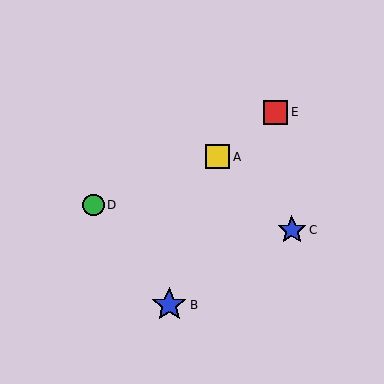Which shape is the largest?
The blue star (labeled B) is the largest.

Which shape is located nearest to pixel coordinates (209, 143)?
The yellow square (labeled A) at (218, 157) is nearest to that location.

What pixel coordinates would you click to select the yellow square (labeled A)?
Click at (218, 157) to select the yellow square A.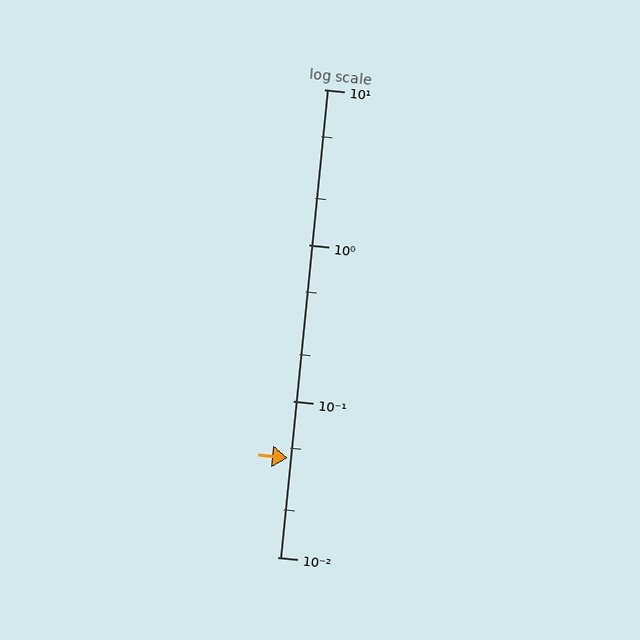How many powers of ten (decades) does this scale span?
The scale spans 3 decades, from 0.01 to 10.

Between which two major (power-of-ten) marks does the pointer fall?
The pointer is between 0.01 and 0.1.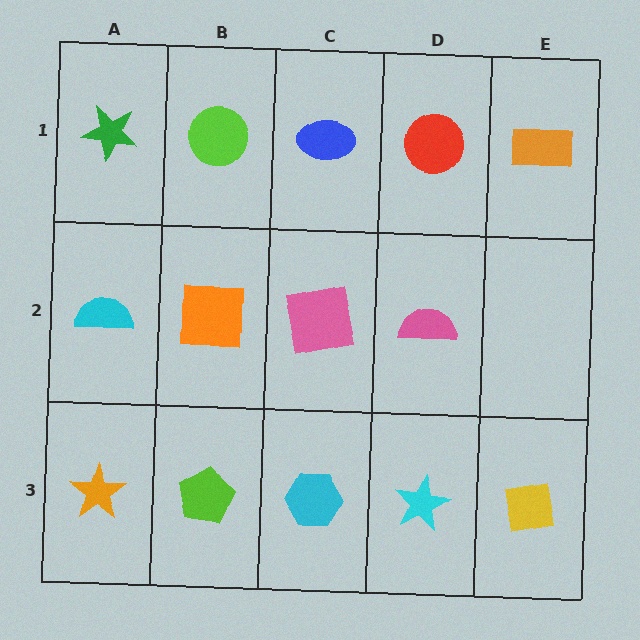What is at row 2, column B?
An orange square.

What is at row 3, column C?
A cyan hexagon.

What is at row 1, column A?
A green star.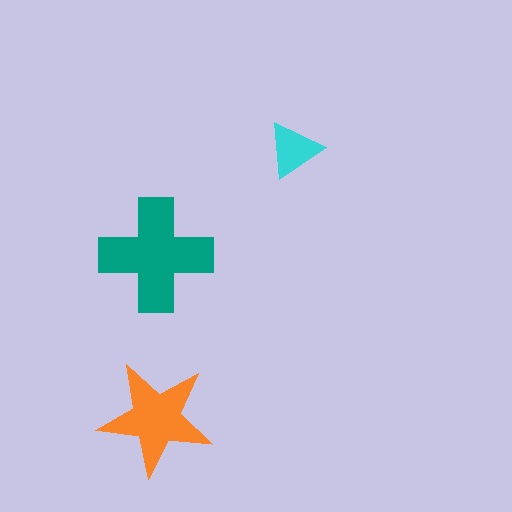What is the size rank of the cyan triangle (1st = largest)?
3rd.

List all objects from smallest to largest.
The cyan triangle, the orange star, the teal cross.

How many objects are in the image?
There are 3 objects in the image.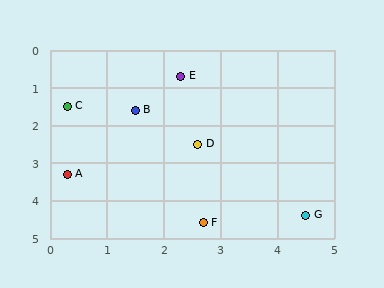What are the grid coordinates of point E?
Point E is at approximately (2.3, 0.7).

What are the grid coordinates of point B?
Point B is at approximately (1.5, 1.6).